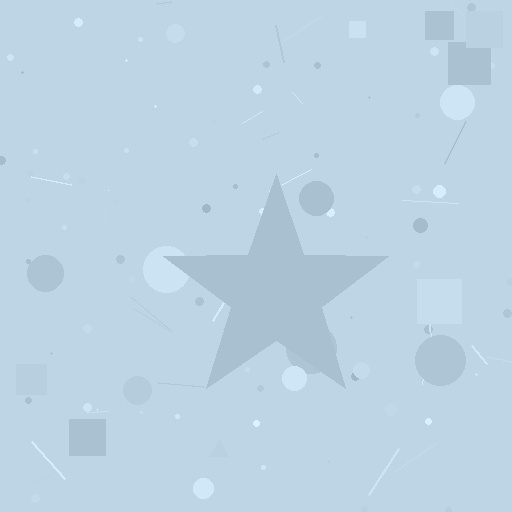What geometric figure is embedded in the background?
A star is embedded in the background.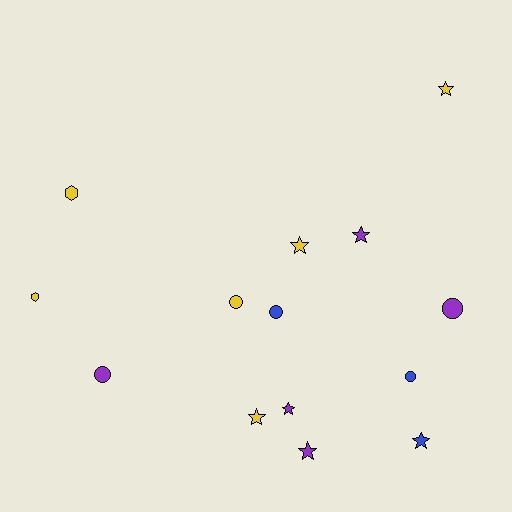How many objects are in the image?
There are 14 objects.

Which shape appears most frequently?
Star, with 7 objects.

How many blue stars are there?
There is 1 blue star.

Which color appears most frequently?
Yellow, with 6 objects.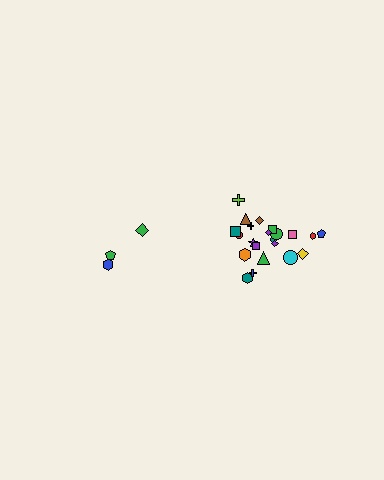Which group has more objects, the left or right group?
The right group.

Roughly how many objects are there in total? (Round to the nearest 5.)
Roughly 25 objects in total.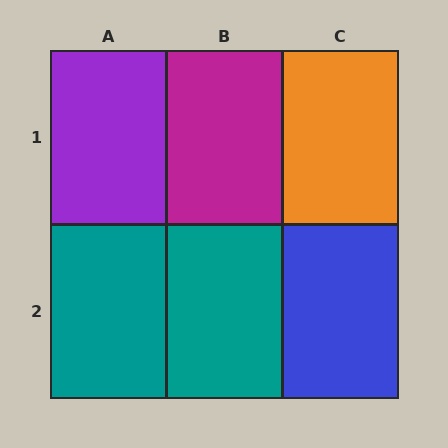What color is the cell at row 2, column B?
Teal.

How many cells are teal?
2 cells are teal.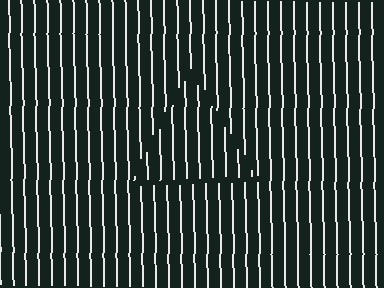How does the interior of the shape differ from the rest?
The interior of the shape contains the same grating, shifted by half a period — the contour is defined by the phase discontinuity where line-ends from the inner and outer gratings abut.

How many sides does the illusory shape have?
3 sides — the line-ends trace a triangle.